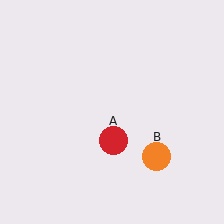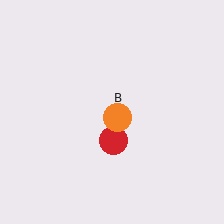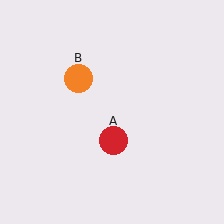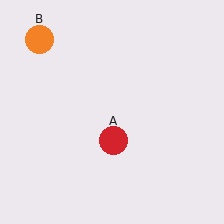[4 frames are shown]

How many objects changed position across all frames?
1 object changed position: orange circle (object B).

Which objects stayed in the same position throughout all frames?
Red circle (object A) remained stationary.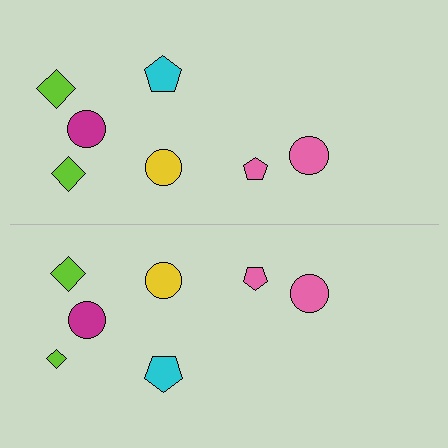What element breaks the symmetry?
The lime diamond on the bottom side has a different size than its mirror counterpart.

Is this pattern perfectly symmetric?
No, the pattern is not perfectly symmetric. The lime diamond on the bottom side has a different size than its mirror counterpart.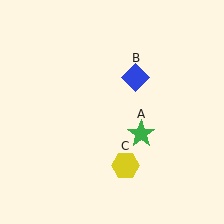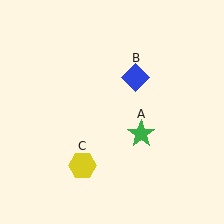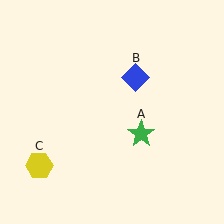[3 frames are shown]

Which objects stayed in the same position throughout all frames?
Green star (object A) and blue diamond (object B) remained stationary.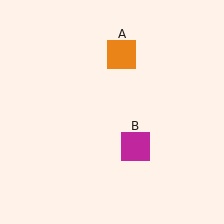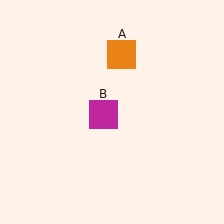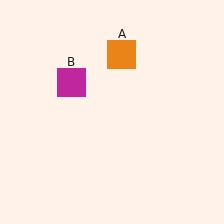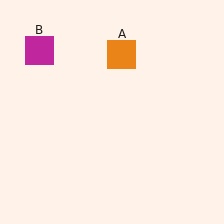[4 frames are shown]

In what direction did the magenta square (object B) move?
The magenta square (object B) moved up and to the left.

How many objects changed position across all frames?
1 object changed position: magenta square (object B).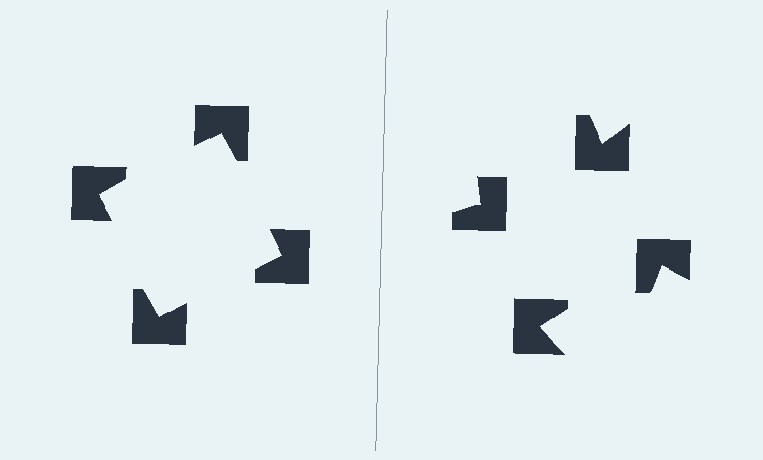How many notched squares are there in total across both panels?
8 — 4 on each side.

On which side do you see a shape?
An illusory square appears on the left side. On the right side the wedge cuts are rotated, so no coherent shape forms.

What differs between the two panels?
The notched squares are positioned identically on both sides; only the wedge orientations differ. On the left they align to a square; on the right they are misaligned.